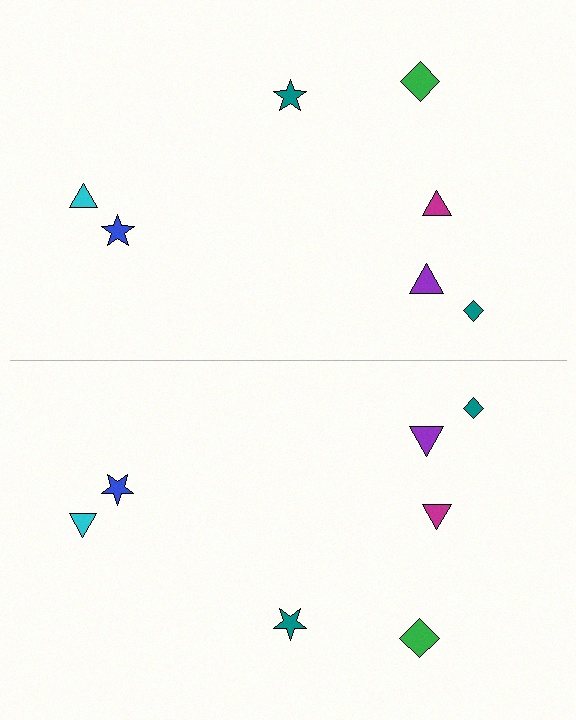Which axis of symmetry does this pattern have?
The pattern has a horizontal axis of symmetry running through the center of the image.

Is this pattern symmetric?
Yes, this pattern has bilateral (reflection) symmetry.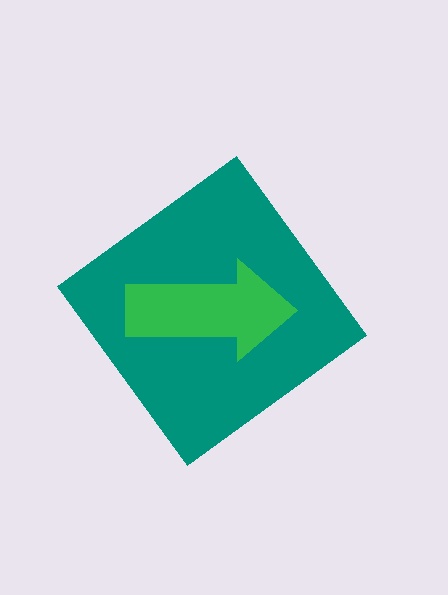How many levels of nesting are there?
2.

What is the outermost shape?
The teal diamond.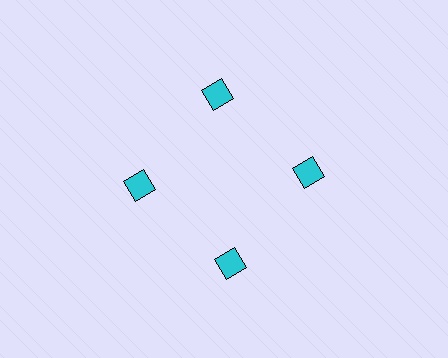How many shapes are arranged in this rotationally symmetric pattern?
There are 4 shapes, arranged in 4 groups of 1.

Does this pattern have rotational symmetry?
Yes, this pattern has 4-fold rotational symmetry. It looks the same after rotating 90 degrees around the center.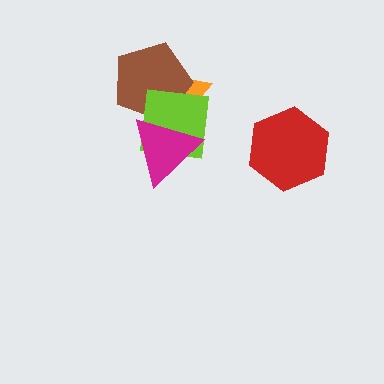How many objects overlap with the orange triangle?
3 objects overlap with the orange triangle.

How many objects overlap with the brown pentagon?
3 objects overlap with the brown pentagon.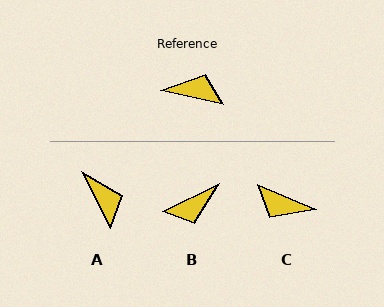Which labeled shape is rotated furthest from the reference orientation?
C, about 169 degrees away.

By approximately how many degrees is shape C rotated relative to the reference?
Approximately 169 degrees counter-clockwise.